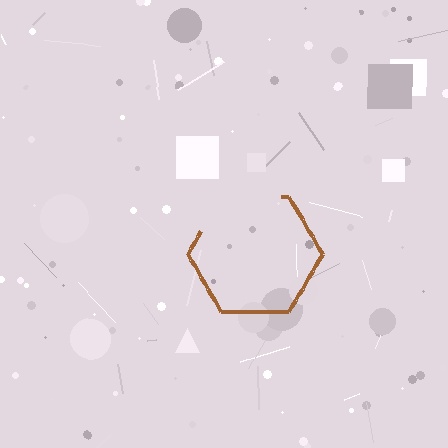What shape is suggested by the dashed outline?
The dashed outline suggests a hexagon.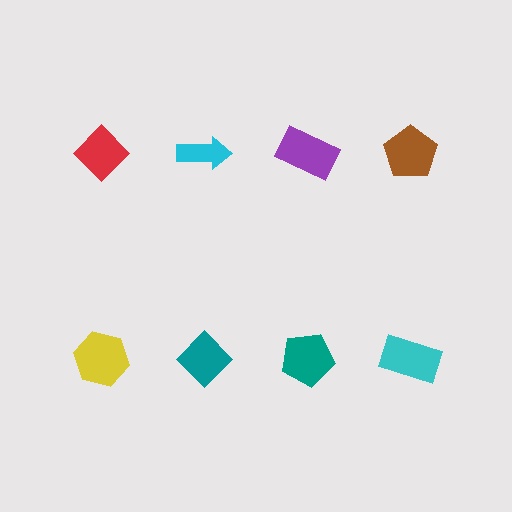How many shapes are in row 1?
4 shapes.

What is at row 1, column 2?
A cyan arrow.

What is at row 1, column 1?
A red diamond.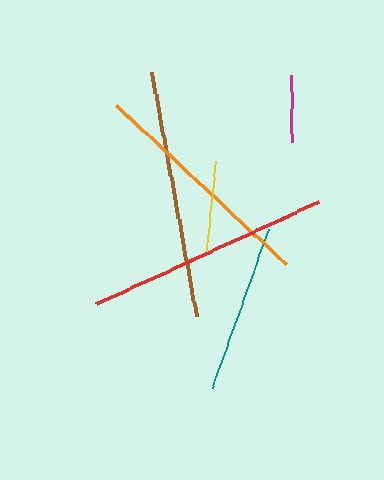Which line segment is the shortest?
The magenta line is the shortest at approximately 67 pixels.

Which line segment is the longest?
The brown line is the longest at approximately 248 pixels.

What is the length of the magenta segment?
The magenta segment is approximately 67 pixels long.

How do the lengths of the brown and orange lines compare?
The brown and orange lines are approximately the same length.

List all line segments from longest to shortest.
From longest to shortest: brown, red, orange, teal, yellow, magenta.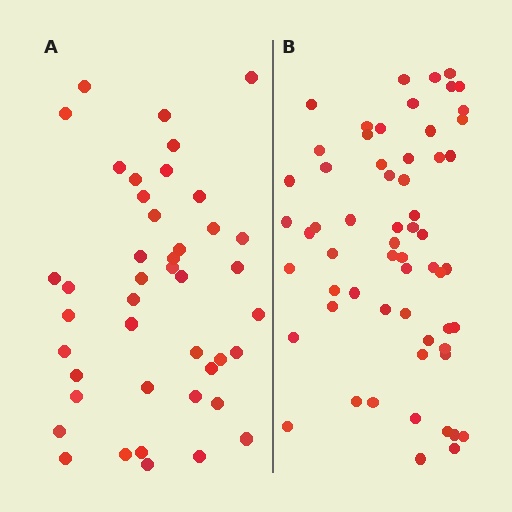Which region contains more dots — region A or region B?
Region B (the right region) has more dots.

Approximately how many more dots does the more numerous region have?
Region B has approximately 15 more dots than region A.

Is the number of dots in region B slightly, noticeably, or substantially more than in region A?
Region B has noticeably more, but not dramatically so. The ratio is roughly 1.4 to 1.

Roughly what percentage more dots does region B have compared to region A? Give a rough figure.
About 40% more.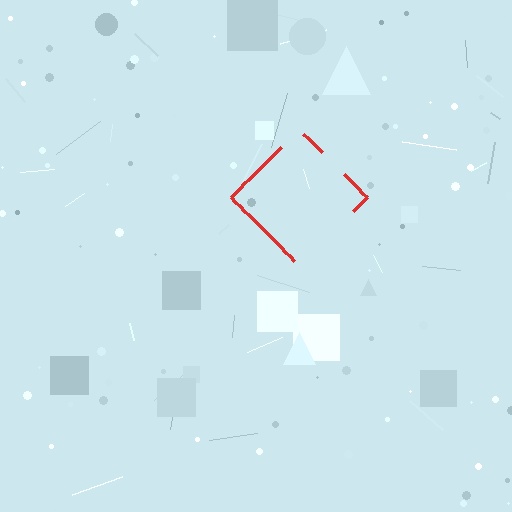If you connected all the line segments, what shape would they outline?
They would outline a diamond.